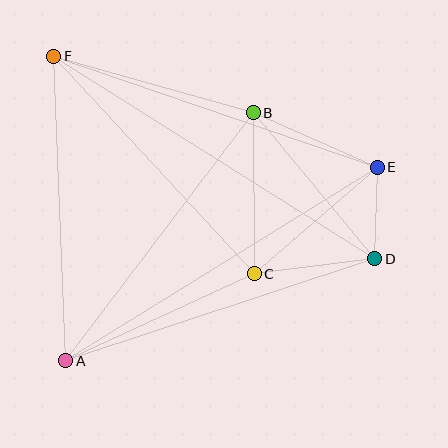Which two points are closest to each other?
Points D and E are closest to each other.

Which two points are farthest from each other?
Points D and F are farthest from each other.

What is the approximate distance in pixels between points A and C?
The distance between A and C is approximately 208 pixels.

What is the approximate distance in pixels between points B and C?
The distance between B and C is approximately 161 pixels.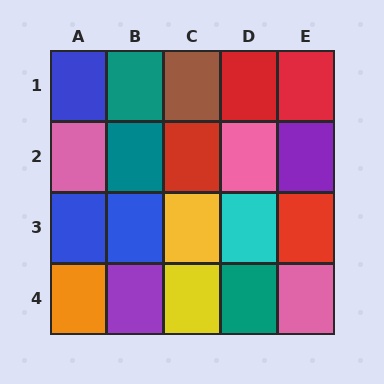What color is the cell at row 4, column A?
Orange.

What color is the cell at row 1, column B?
Teal.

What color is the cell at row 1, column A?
Blue.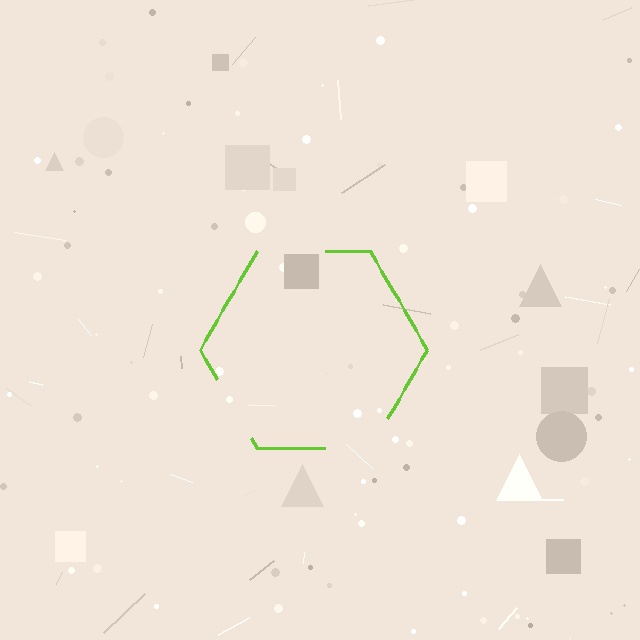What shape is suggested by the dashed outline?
The dashed outline suggests a hexagon.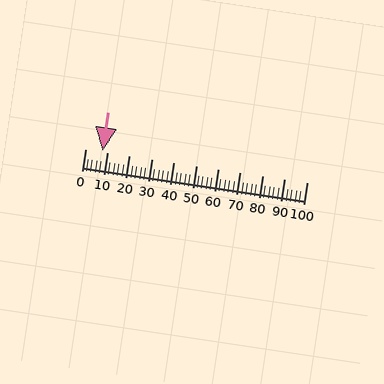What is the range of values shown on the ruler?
The ruler shows values from 0 to 100.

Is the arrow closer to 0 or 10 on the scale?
The arrow is closer to 10.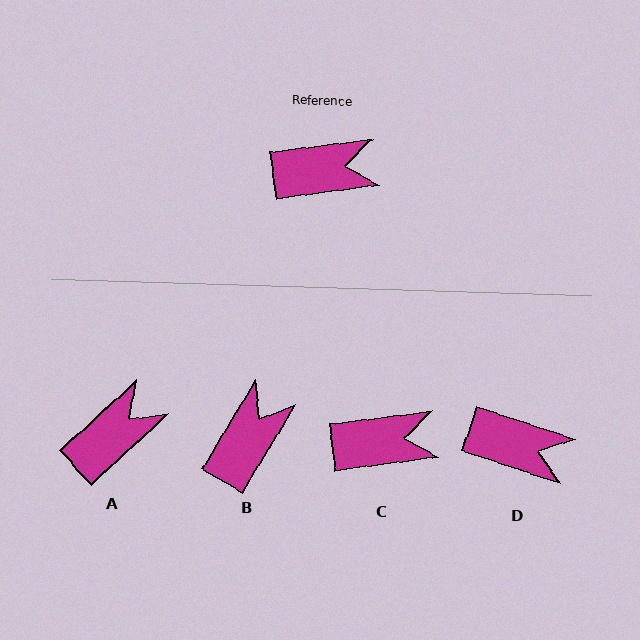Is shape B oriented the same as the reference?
No, it is off by about 51 degrees.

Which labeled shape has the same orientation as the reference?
C.